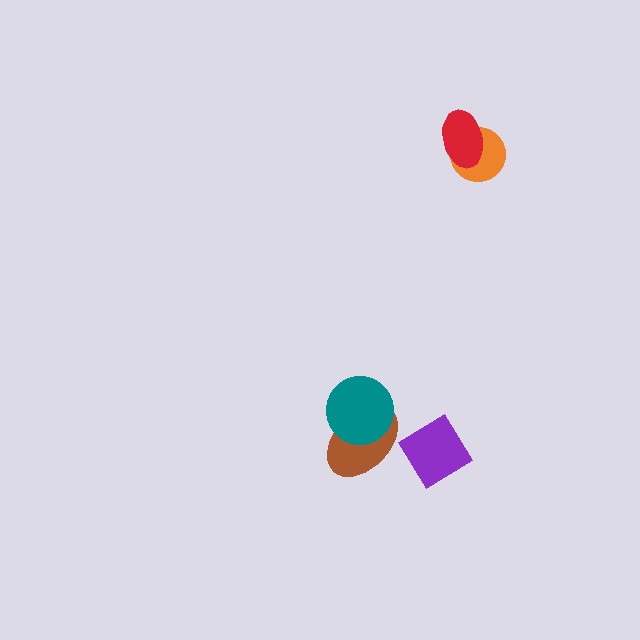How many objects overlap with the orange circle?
1 object overlaps with the orange circle.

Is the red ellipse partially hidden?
No, no other shape covers it.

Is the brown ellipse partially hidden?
Yes, it is partially covered by another shape.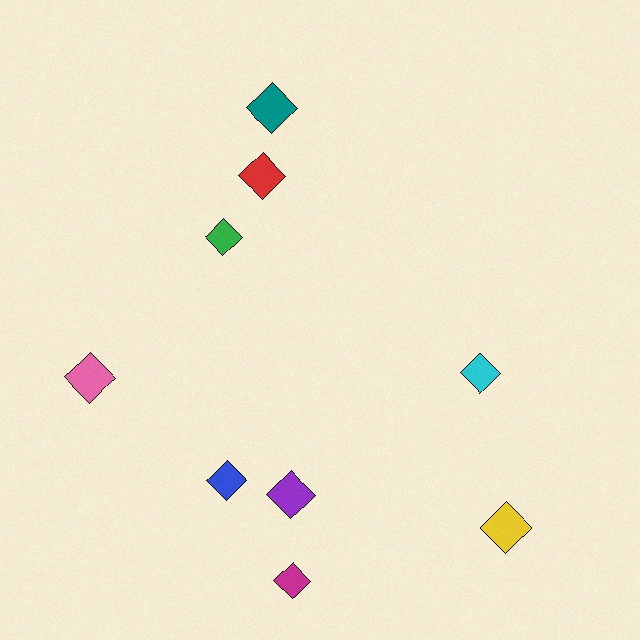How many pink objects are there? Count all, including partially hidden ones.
There is 1 pink object.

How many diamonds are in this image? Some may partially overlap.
There are 9 diamonds.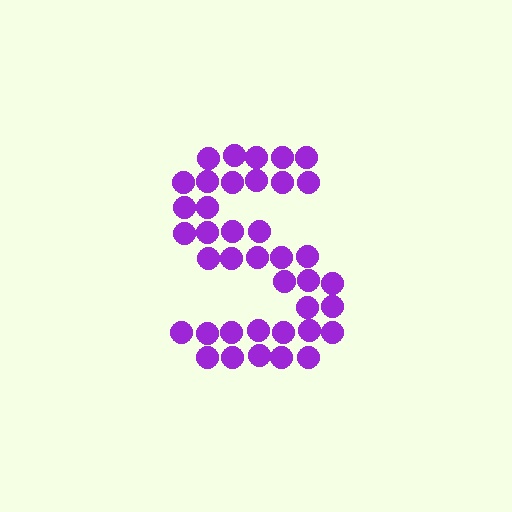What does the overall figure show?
The overall figure shows the letter S.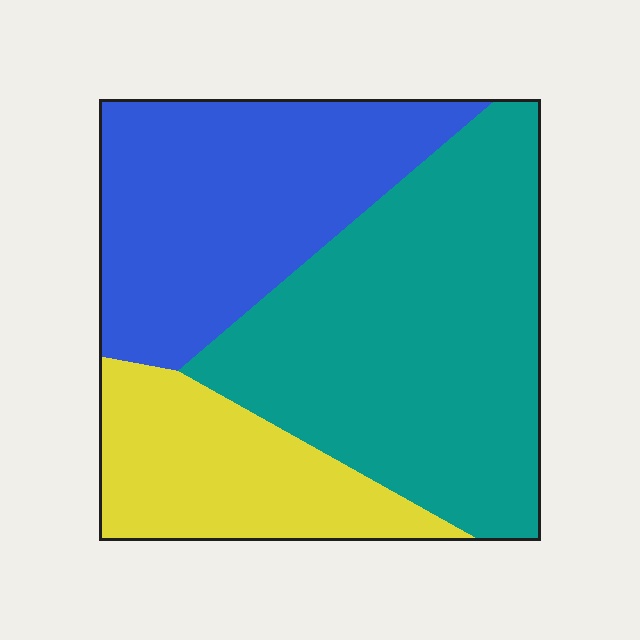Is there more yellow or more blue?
Blue.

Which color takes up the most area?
Teal, at roughly 45%.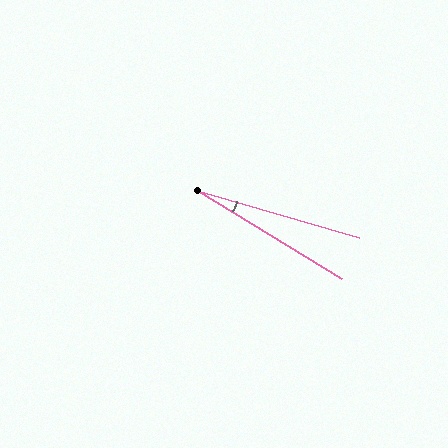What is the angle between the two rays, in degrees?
Approximately 15 degrees.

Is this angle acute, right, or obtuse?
It is acute.